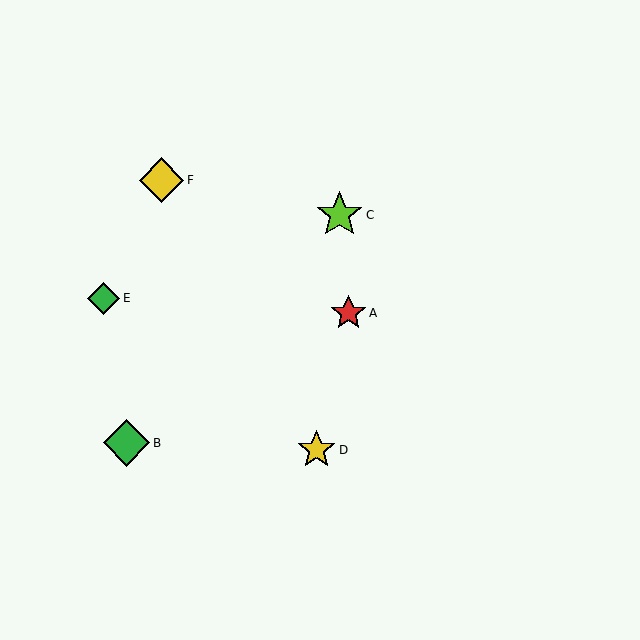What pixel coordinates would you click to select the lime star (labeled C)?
Click at (340, 215) to select the lime star C.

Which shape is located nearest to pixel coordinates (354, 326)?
The red star (labeled A) at (349, 313) is nearest to that location.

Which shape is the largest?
The lime star (labeled C) is the largest.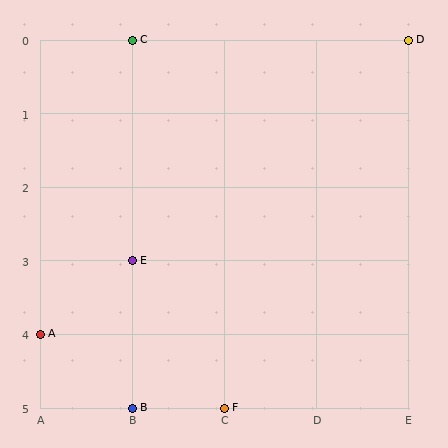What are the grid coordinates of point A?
Point A is at grid coordinates (A, 4).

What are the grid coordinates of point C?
Point C is at grid coordinates (B, 0).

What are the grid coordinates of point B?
Point B is at grid coordinates (B, 5).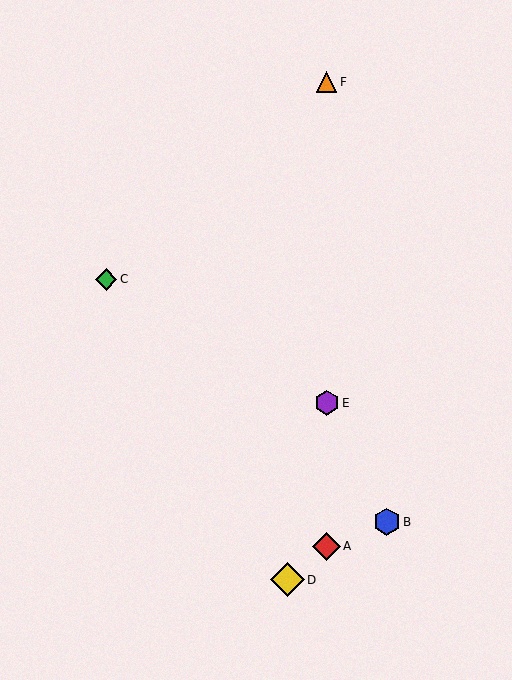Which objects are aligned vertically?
Objects A, E, F are aligned vertically.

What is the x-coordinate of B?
Object B is at x≈387.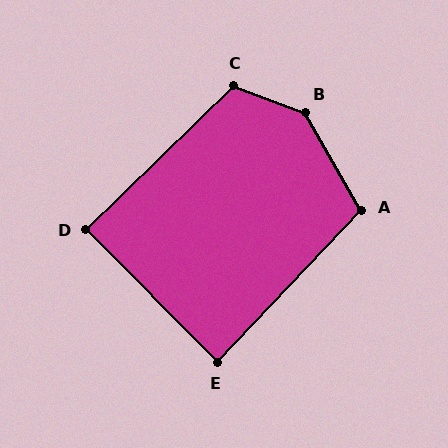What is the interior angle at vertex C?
Approximately 116 degrees (obtuse).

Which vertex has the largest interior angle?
B, at approximately 140 degrees.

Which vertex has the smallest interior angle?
E, at approximately 88 degrees.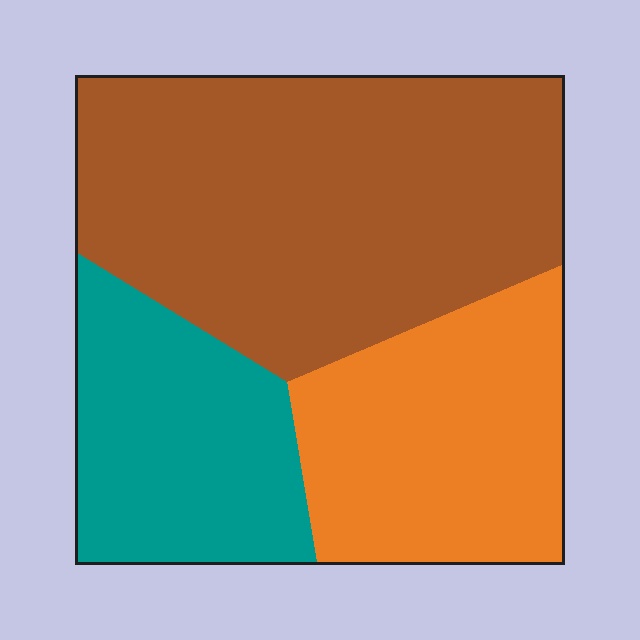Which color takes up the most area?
Brown, at roughly 50%.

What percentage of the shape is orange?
Orange covers around 25% of the shape.